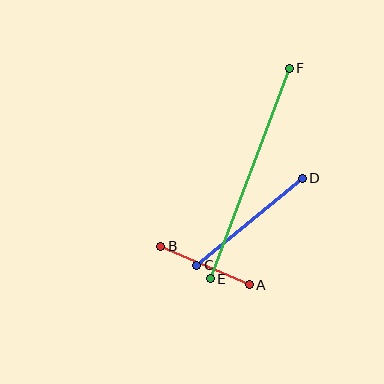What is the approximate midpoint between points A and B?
The midpoint is at approximately (205, 266) pixels.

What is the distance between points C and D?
The distance is approximately 137 pixels.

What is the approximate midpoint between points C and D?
The midpoint is at approximately (249, 222) pixels.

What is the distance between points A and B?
The distance is approximately 97 pixels.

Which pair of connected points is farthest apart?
Points E and F are farthest apart.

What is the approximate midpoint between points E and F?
The midpoint is at approximately (250, 173) pixels.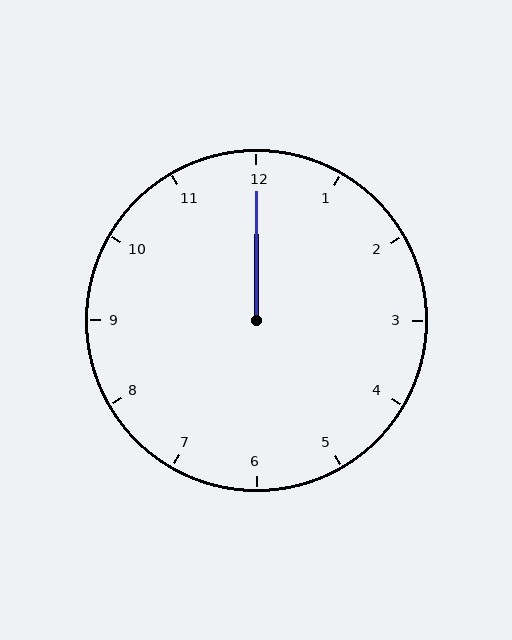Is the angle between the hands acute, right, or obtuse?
It is acute.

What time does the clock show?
12:00.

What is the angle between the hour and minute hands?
Approximately 0 degrees.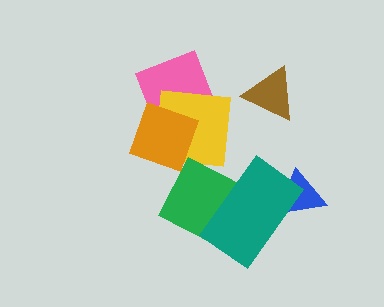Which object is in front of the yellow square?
The orange diamond is in front of the yellow square.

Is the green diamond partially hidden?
Yes, it is partially covered by another shape.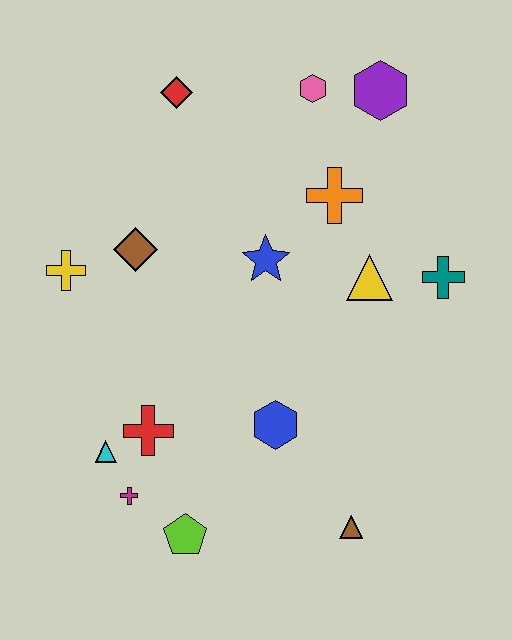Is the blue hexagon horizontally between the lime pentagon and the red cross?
No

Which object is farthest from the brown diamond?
The brown triangle is farthest from the brown diamond.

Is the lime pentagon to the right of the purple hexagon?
No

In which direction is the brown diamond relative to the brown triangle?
The brown diamond is above the brown triangle.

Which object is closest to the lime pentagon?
The magenta cross is closest to the lime pentagon.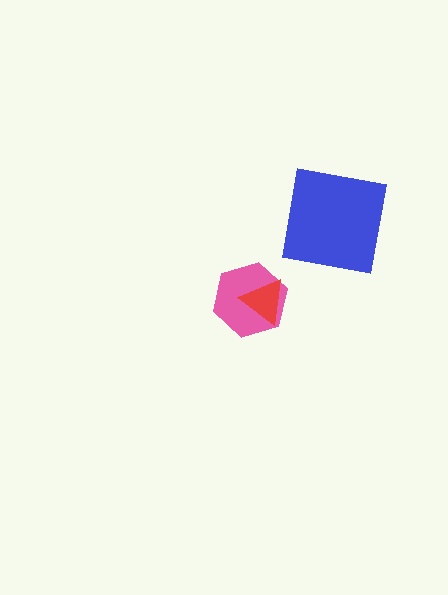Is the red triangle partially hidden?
No, no other shape covers it.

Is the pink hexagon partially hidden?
Yes, it is partially covered by another shape.